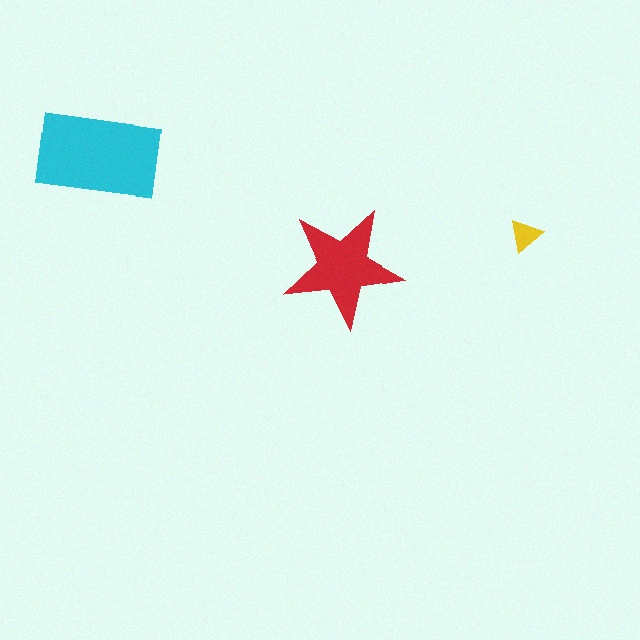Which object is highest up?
The cyan rectangle is topmost.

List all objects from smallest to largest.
The yellow triangle, the red star, the cyan rectangle.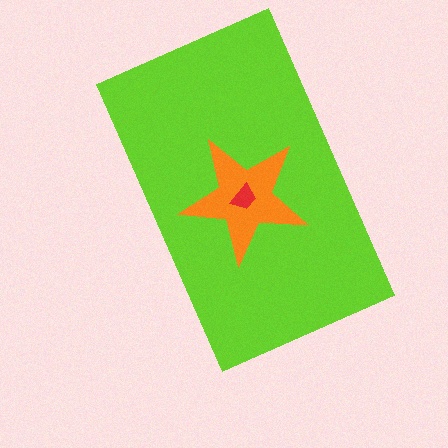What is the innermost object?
The red trapezoid.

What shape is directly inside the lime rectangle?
The orange star.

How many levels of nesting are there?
3.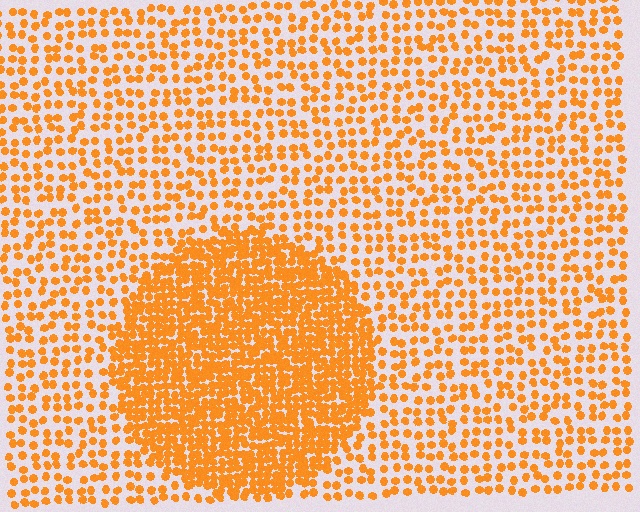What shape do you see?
I see a circle.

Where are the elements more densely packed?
The elements are more densely packed inside the circle boundary.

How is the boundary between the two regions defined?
The boundary is defined by a change in element density (approximately 2.4x ratio). All elements are the same color, size, and shape.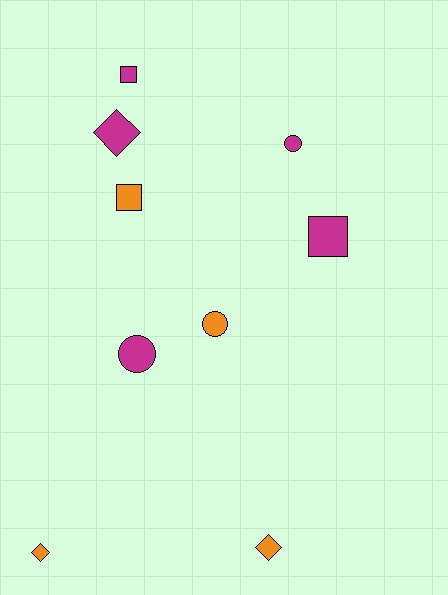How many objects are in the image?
There are 9 objects.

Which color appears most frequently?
Magenta, with 5 objects.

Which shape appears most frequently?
Circle, with 3 objects.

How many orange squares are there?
There is 1 orange square.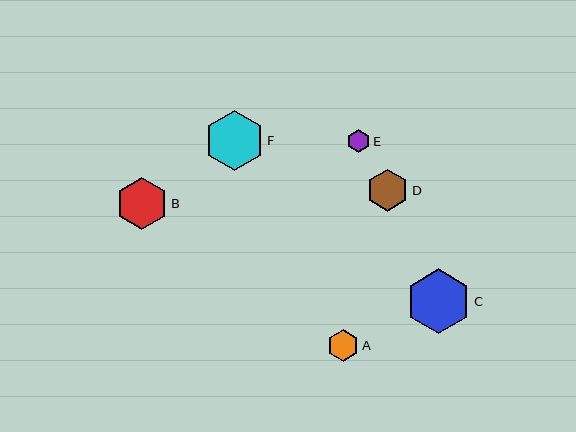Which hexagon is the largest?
Hexagon C is the largest with a size of approximately 65 pixels.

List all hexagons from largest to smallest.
From largest to smallest: C, F, B, D, A, E.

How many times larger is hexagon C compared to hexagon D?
Hexagon C is approximately 1.5 times the size of hexagon D.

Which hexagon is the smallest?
Hexagon E is the smallest with a size of approximately 22 pixels.